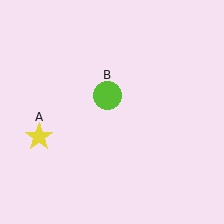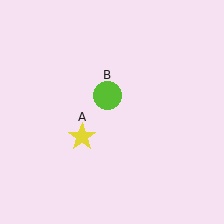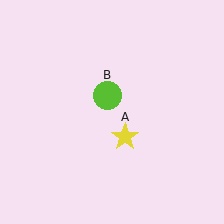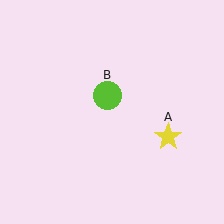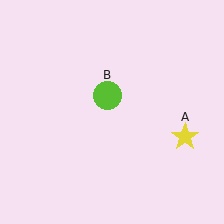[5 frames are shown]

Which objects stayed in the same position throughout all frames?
Lime circle (object B) remained stationary.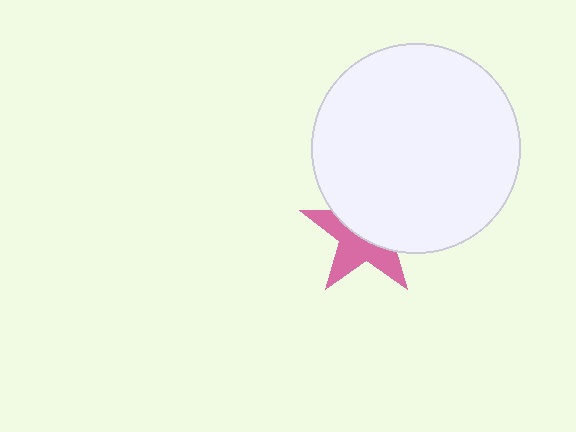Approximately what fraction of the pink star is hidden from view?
Roughly 53% of the pink star is hidden behind the white circle.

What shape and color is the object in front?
The object in front is a white circle.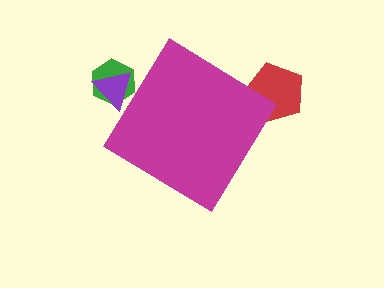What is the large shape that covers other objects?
A magenta diamond.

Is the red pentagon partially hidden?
Yes, the red pentagon is partially hidden behind the magenta diamond.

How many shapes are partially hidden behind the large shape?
3 shapes are partially hidden.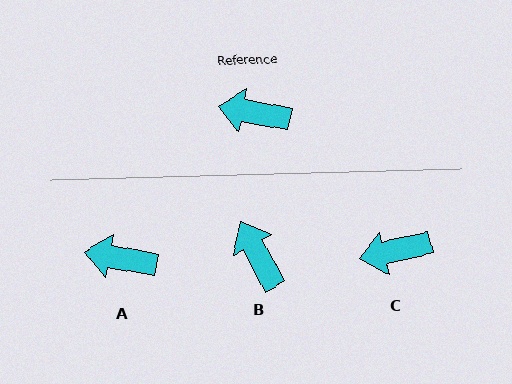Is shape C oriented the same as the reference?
No, it is off by about 23 degrees.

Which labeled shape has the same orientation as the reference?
A.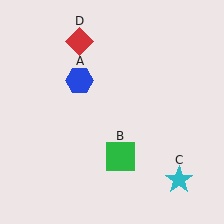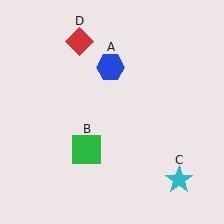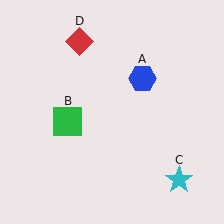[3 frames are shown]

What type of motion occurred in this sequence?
The blue hexagon (object A), green square (object B) rotated clockwise around the center of the scene.